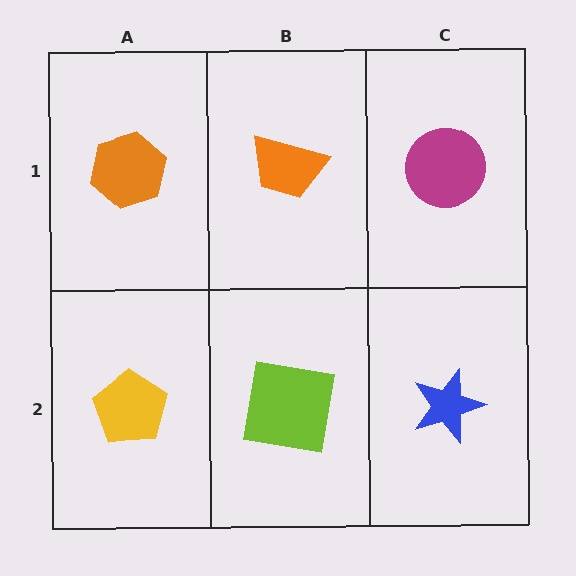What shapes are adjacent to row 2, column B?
An orange trapezoid (row 1, column B), a yellow pentagon (row 2, column A), a blue star (row 2, column C).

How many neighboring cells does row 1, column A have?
2.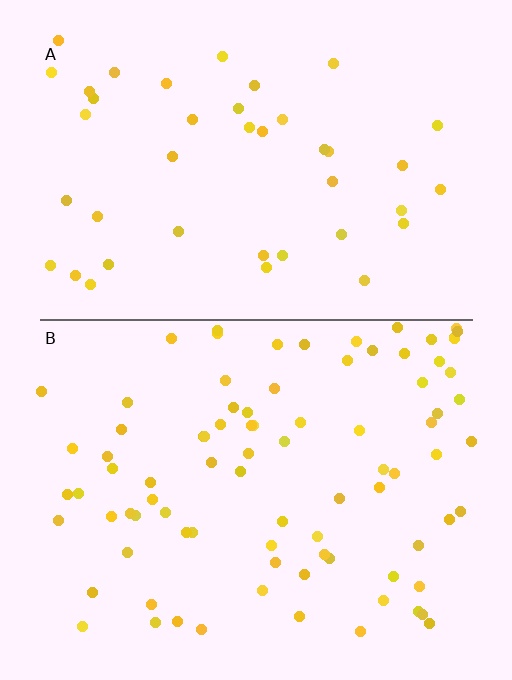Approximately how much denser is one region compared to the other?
Approximately 2.1× — region B over region A.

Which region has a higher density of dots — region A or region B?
B (the bottom).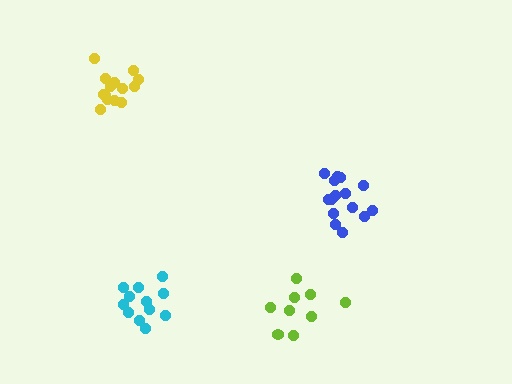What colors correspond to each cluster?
The clusters are colored: lime, yellow, cyan, blue.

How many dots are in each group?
Group 1: 9 dots, Group 2: 14 dots, Group 3: 12 dots, Group 4: 15 dots (50 total).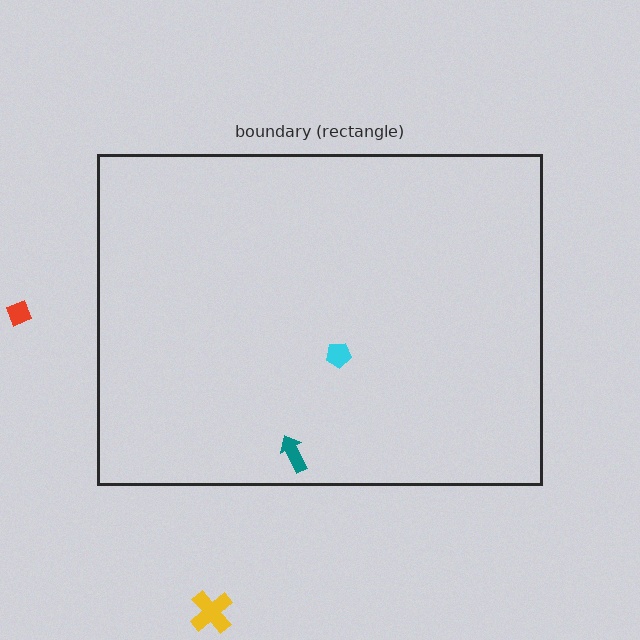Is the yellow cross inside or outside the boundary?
Outside.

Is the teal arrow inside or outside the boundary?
Inside.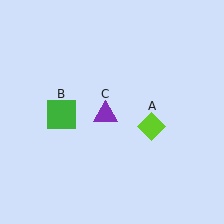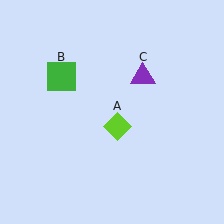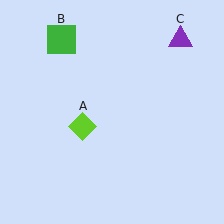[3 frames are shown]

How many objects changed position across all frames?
3 objects changed position: lime diamond (object A), green square (object B), purple triangle (object C).